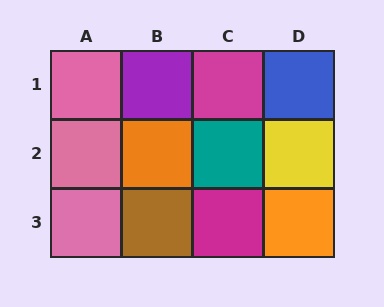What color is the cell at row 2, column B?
Orange.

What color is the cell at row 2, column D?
Yellow.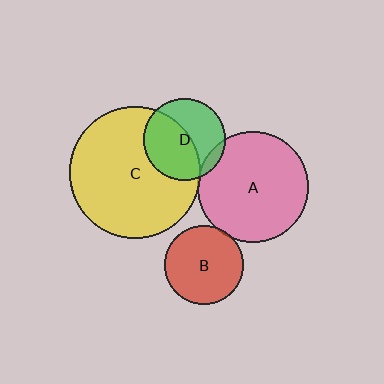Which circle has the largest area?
Circle C (yellow).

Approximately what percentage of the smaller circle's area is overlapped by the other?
Approximately 5%.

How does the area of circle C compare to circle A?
Approximately 1.4 times.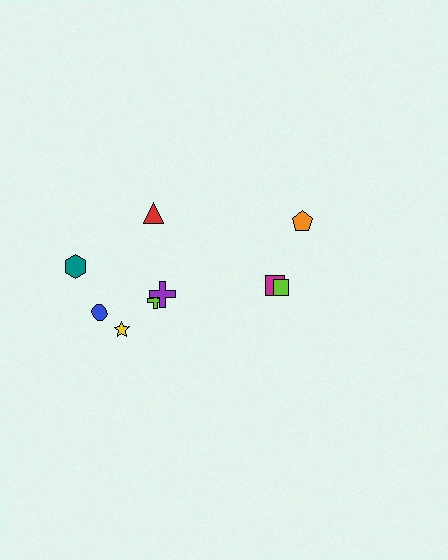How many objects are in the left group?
There are 6 objects.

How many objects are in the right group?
There are 3 objects.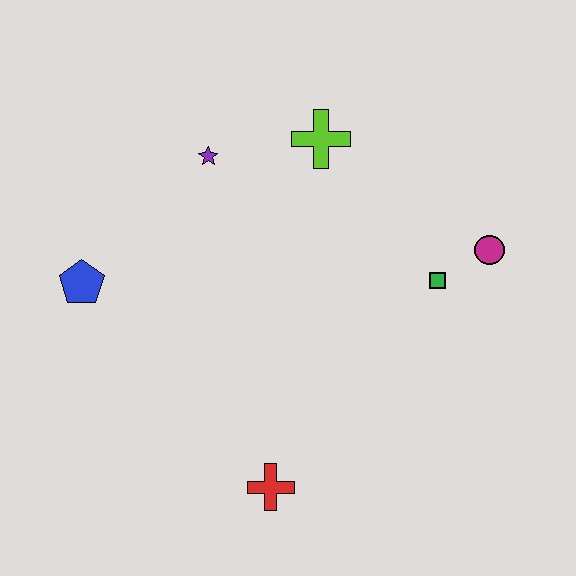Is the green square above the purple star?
No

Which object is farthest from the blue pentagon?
The magenta circle is farthest from the blue pentagon.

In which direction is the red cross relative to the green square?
The red cross is below the green square.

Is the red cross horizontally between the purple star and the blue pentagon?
No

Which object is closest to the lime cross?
The purple star is closest to the lime cross.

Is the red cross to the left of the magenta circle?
Yes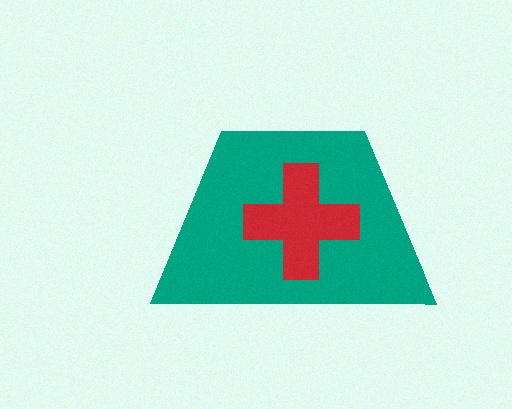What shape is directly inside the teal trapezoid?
The red cross.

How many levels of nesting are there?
2.